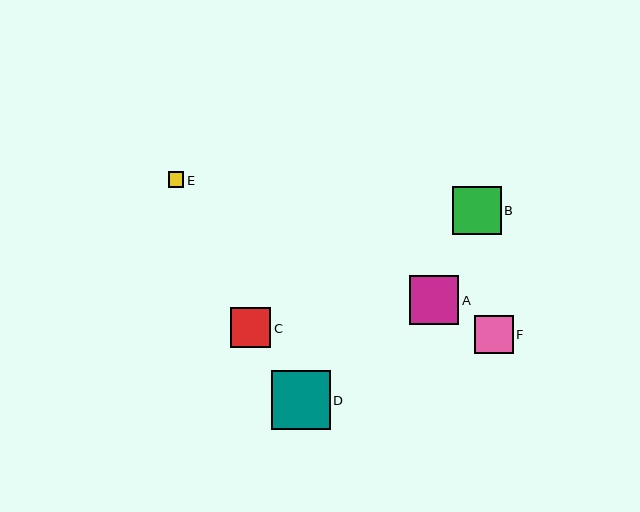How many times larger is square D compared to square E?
Square D is approximately 3.8 times the size of square E.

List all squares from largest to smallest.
From largest to smallest: D, A, B, C, F, E.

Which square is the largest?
Square D is the largest with a size of approximately 59 pixels.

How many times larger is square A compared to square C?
Square A is approximately 1.2 times the size of square C.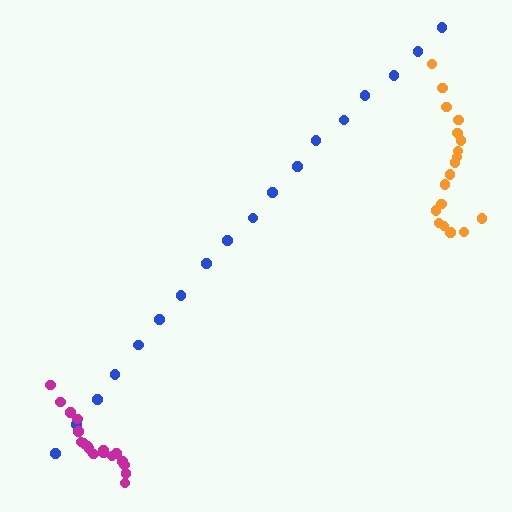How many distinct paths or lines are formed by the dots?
There are 3 distinct paths.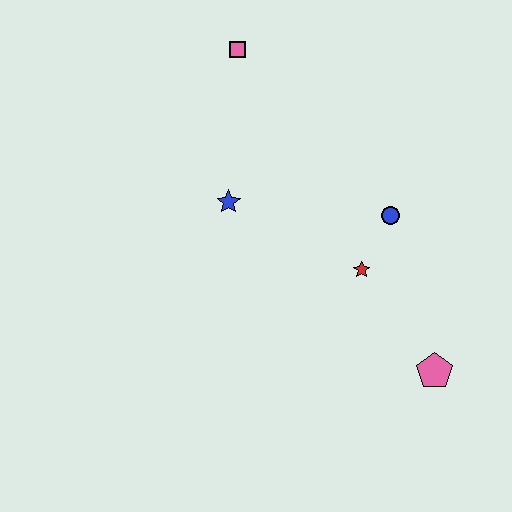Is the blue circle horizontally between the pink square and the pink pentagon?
Yes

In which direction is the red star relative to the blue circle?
The red star is below the blue circle.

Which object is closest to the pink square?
The blue star is closest to the pink square.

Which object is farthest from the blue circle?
The pink square is farthest from the blue circle.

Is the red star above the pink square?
No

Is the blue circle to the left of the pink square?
No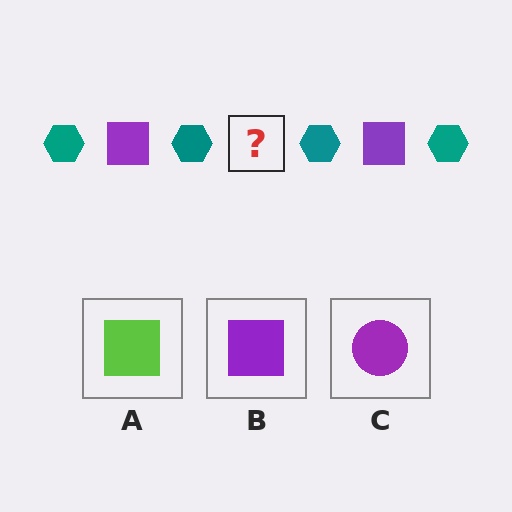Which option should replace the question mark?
Option B.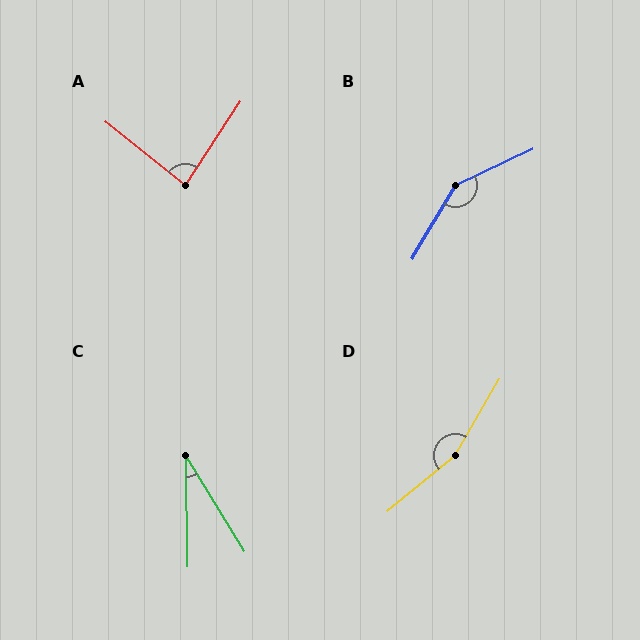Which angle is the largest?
D, at approximately 159 degrees.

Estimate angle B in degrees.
Approximately 145 degrees.